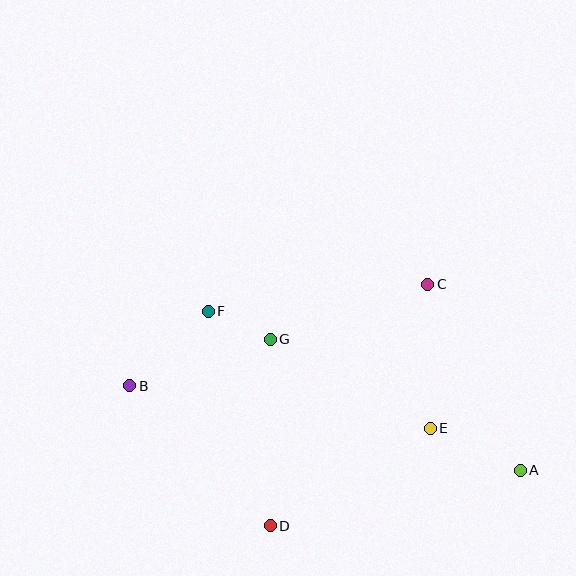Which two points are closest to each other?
Points F and G are closest to each other.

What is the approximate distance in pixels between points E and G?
The distance between E and G is approximately 183 pixels.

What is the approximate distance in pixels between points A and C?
The distance between A and C is approximately 207 pixels.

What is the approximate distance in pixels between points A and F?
The distance between A and F is approximately 350 pixels.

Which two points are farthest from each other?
Points A and B are farthest from each other.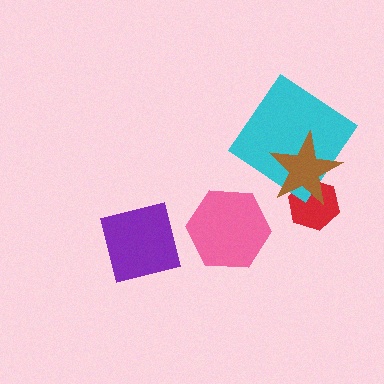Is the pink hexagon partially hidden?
No, no other shape covers it.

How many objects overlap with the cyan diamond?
1 object overlaps with the cyan diamond.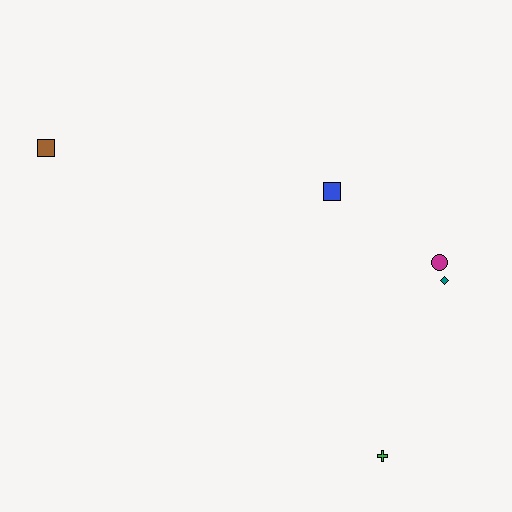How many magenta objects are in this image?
There is 1 magenta object.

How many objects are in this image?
There are 5 objects.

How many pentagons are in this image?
There are no pentagons.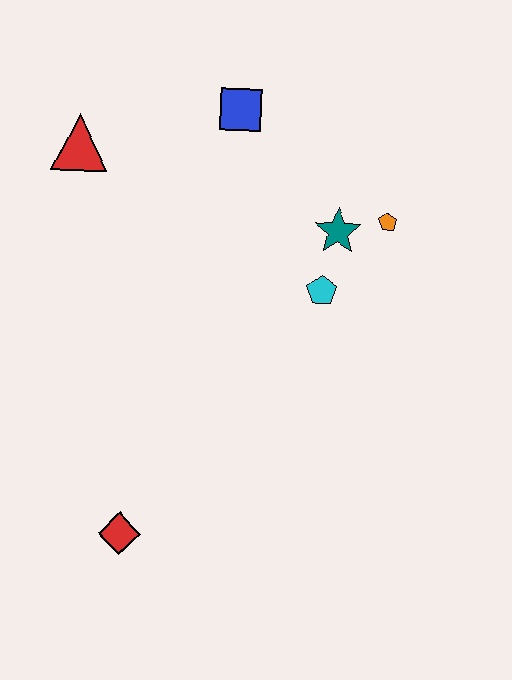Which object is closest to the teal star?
The orange pentagon is closest to the teal star.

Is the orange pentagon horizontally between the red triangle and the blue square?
No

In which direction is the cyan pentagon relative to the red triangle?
The cyan pentagon is to the right of the red triangle.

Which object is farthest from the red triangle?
The red diamond is farthest from the red triangle.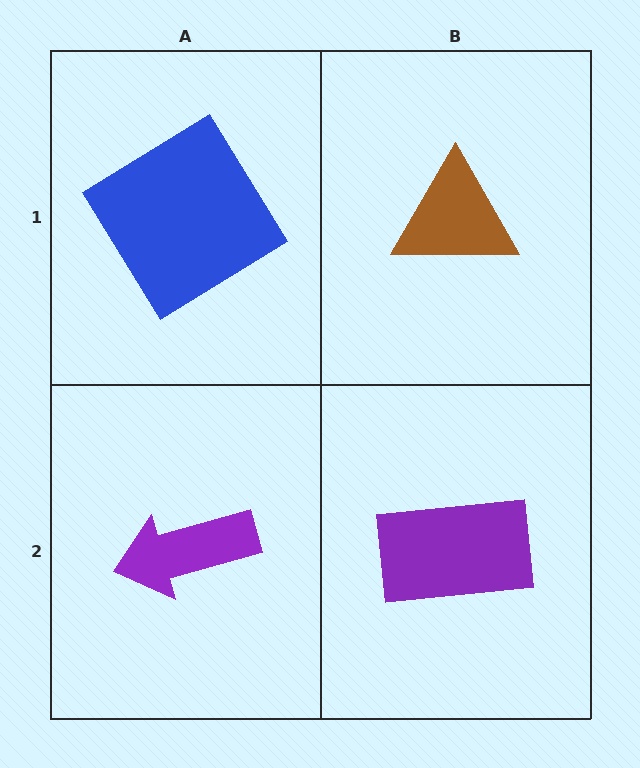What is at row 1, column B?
A brown triangle.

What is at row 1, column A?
A blue diamond.